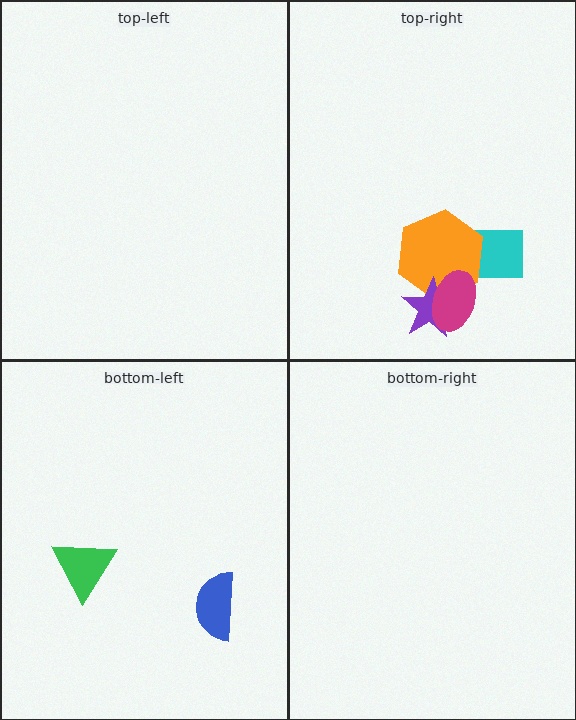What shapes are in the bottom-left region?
The green triangle, the blue semicircle.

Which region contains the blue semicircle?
The bottom-left region.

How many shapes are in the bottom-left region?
2.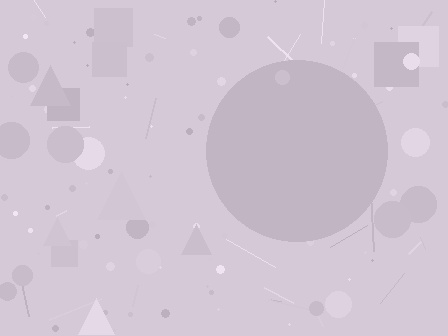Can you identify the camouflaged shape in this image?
The camouflaged shape is a circle.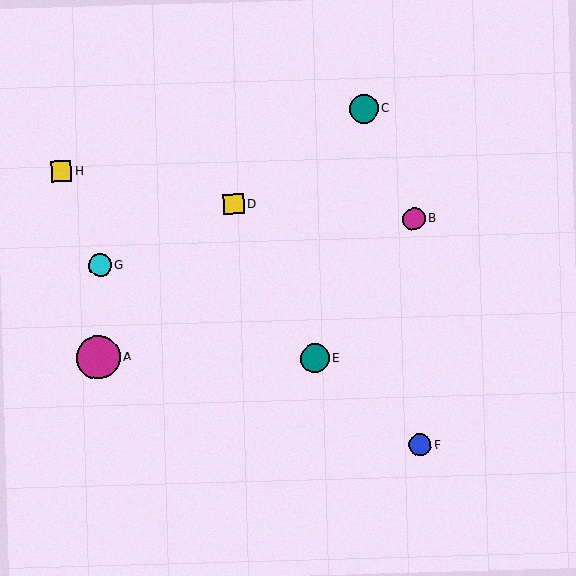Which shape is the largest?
The magenta circle (labeled A) is the largest.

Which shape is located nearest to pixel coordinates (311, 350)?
The teal circle (labeled E) at (315, 358) is nearest to that location.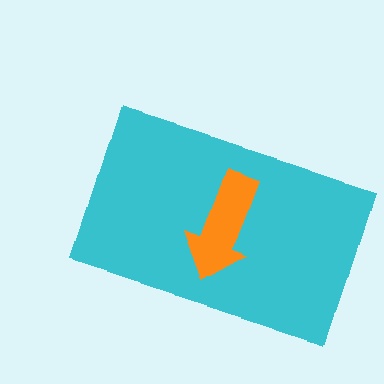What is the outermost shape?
The cyan rectangle.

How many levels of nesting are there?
2.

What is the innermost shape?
The orange arrow.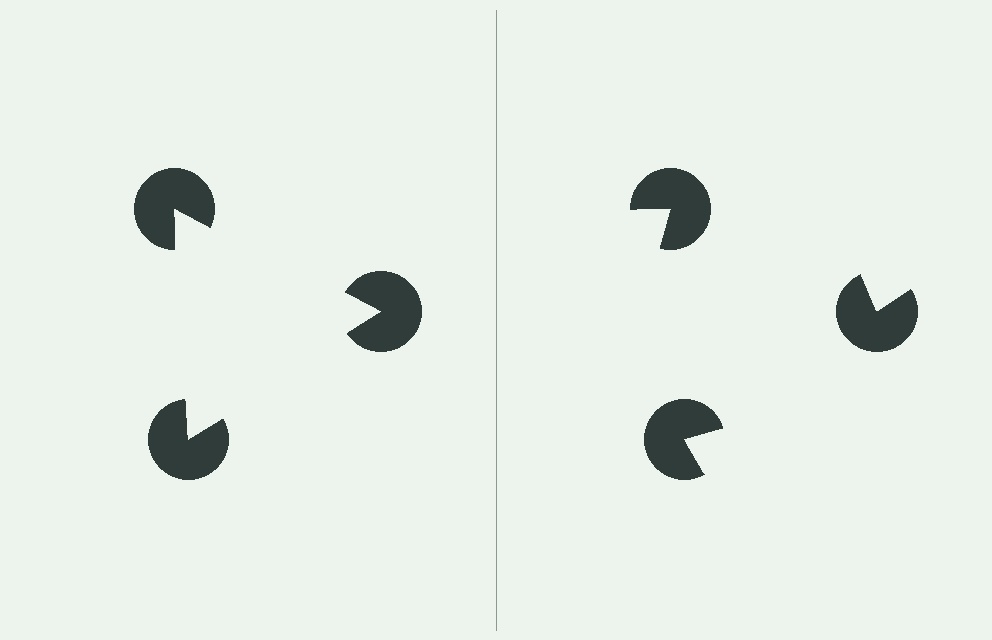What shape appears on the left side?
An illusory triangle.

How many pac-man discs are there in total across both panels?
6 — 3 on each side.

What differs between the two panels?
The pac-man discs are positioned identically on both sides; only the wedge orientations differ. On the left they align to a triangle; on the right they are misaligned.